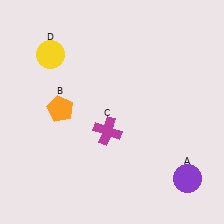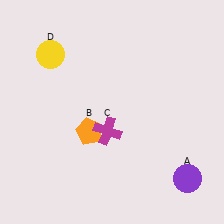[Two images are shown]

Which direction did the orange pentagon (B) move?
The orange pentagon (B) moved right.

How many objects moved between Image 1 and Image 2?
1 object moved between the two images.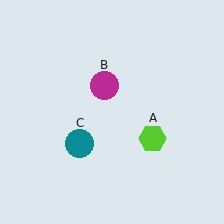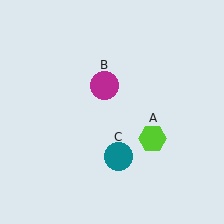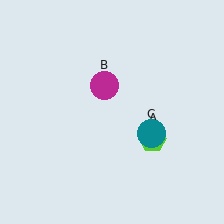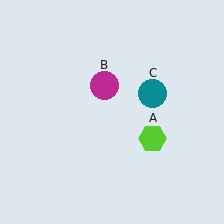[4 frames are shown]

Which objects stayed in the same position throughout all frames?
Lime hexagon (object A) and magenta circle (object B) remained stationary.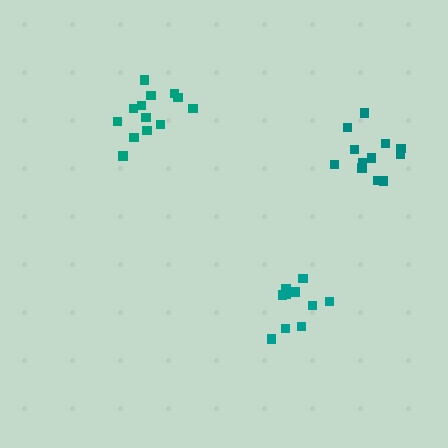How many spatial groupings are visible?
There are 3 spatial groupings.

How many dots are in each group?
Group 1: 12 dots, Group 2: 11 dots, Group 3: 13 dots (36 total).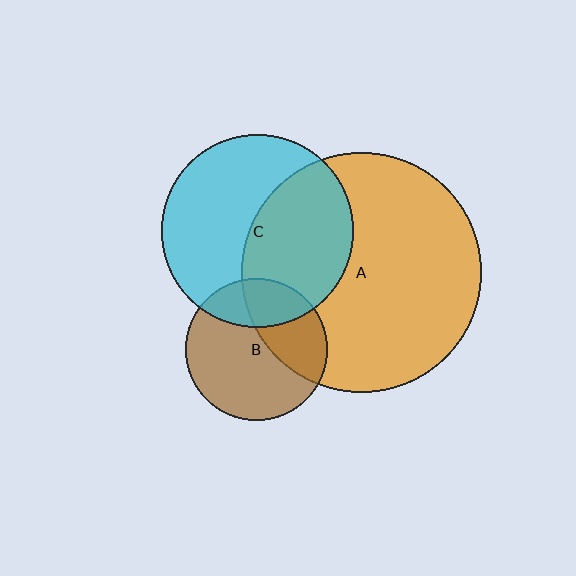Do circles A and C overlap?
Yes.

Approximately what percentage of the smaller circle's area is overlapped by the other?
Approximately 45%.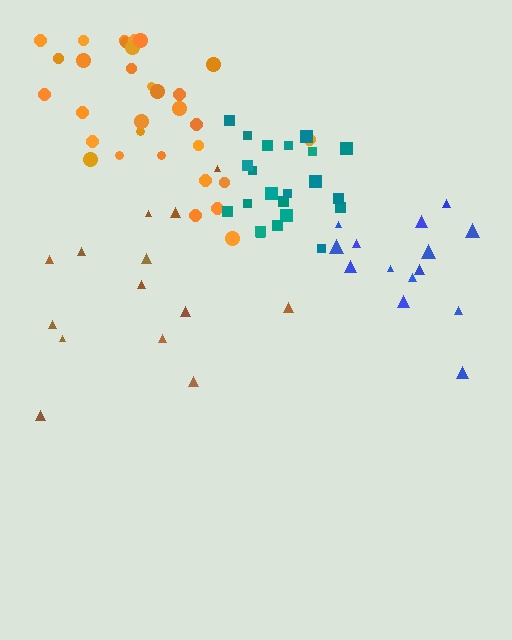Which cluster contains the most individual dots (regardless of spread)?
Orange (31).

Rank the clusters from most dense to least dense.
teal, orange, blue, brown.